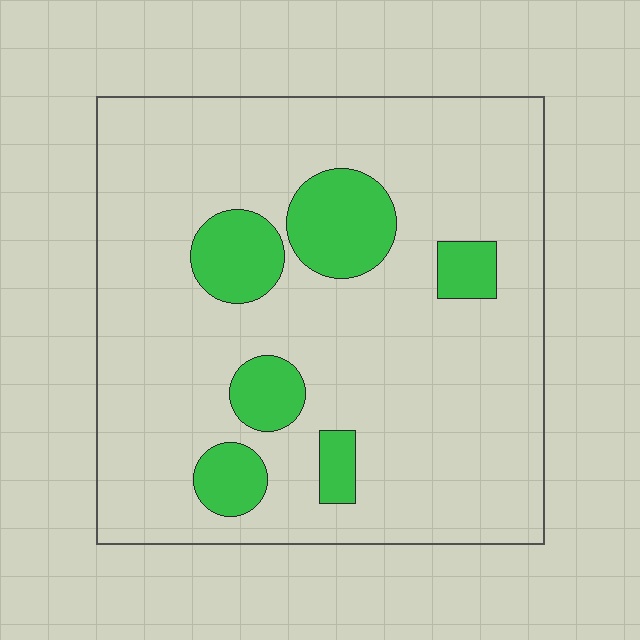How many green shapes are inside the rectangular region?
6.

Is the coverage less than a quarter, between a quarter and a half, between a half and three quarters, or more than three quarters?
Less than a quarter.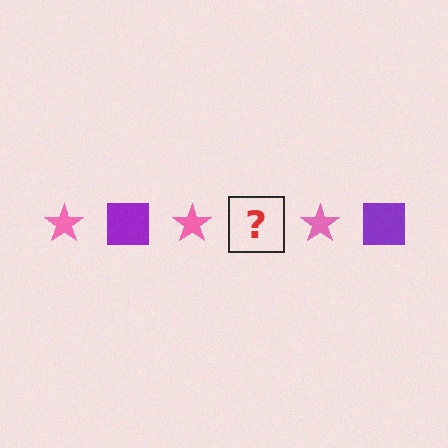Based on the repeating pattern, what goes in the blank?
The blank should be a purple square.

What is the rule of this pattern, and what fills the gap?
The rule is that the pattern alternates between pink star and purple square. The gap should be filled with a purple square.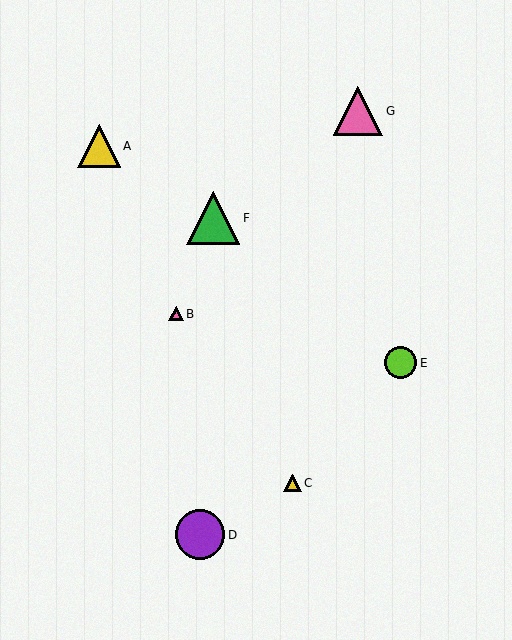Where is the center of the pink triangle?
The center of the pink triangle is at (176, 314).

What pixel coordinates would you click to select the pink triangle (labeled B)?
Click at (176, 314) to select the pink triangle B.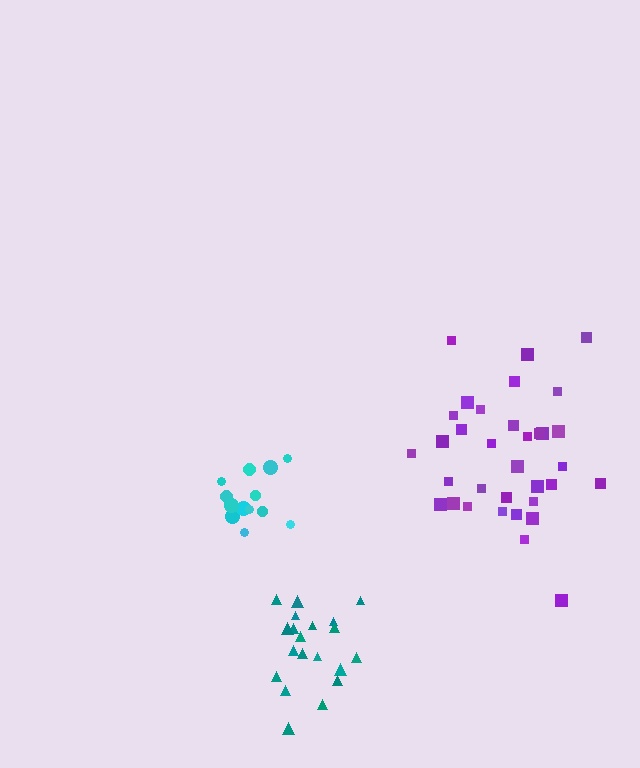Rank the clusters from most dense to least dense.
cyan, teal, purple.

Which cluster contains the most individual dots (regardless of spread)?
Purple (34).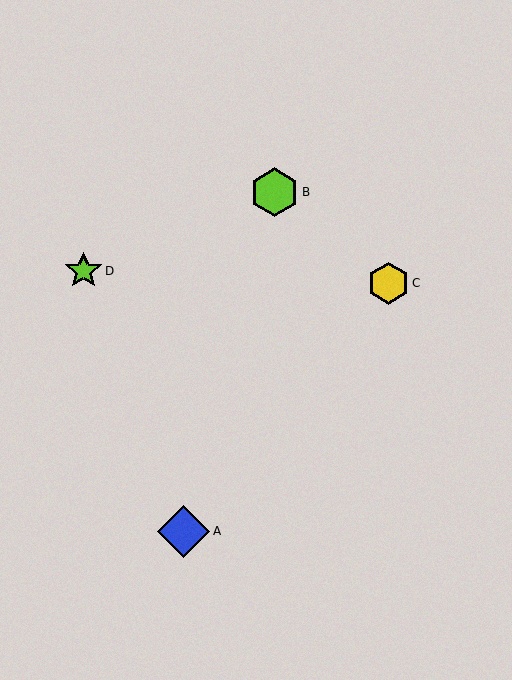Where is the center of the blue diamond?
The center of the blue diamond is at (183, 531).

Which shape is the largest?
The blue diamond (labeled A) is the largest.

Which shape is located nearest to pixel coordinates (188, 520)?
The blue diamond (labeled A) at (183, 531) is nearest to that location.